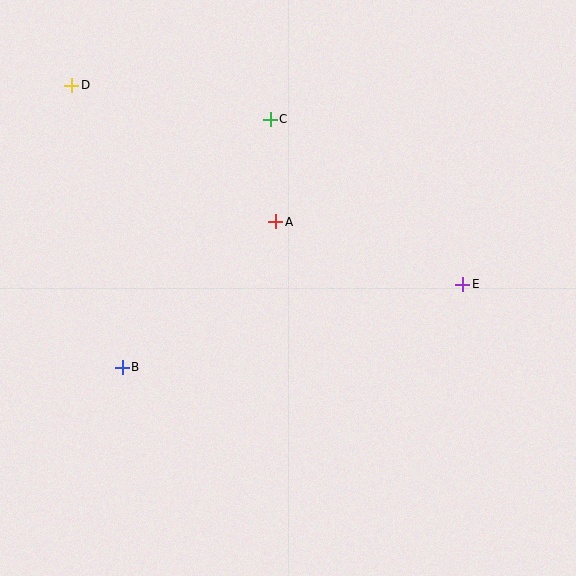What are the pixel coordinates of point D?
Point D is at (71, 85).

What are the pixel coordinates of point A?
Point A is at (275, 222).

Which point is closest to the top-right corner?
Point E is closest to the top-right corner.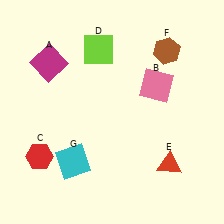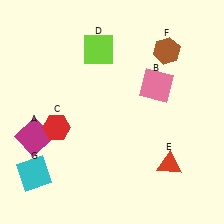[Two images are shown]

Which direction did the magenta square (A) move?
The magenta square (A) moved down.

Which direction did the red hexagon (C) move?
The red hexagon (C) moved up.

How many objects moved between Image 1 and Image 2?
3 objects moved between the two images.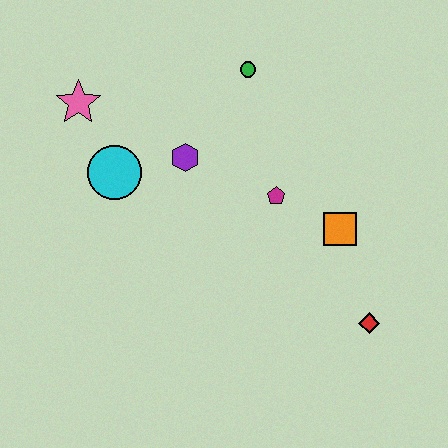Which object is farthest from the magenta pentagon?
The pink star is farthest from the magenta pentagon.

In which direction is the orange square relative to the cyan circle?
The orange square is to the right of the cyan circle.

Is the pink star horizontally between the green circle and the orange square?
No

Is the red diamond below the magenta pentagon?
Yes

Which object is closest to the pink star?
The cyan circle is closest to the pink star.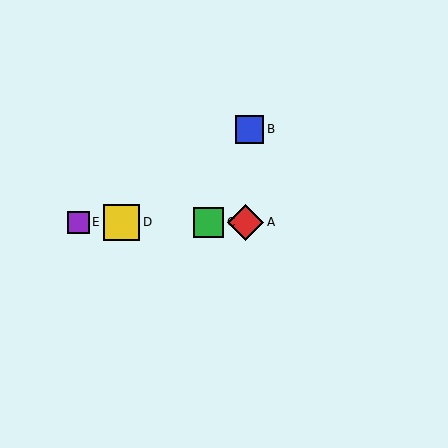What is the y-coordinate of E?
Object E is at y≈222.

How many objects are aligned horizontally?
4 objects (A, C, D, E) are aligned horizontally.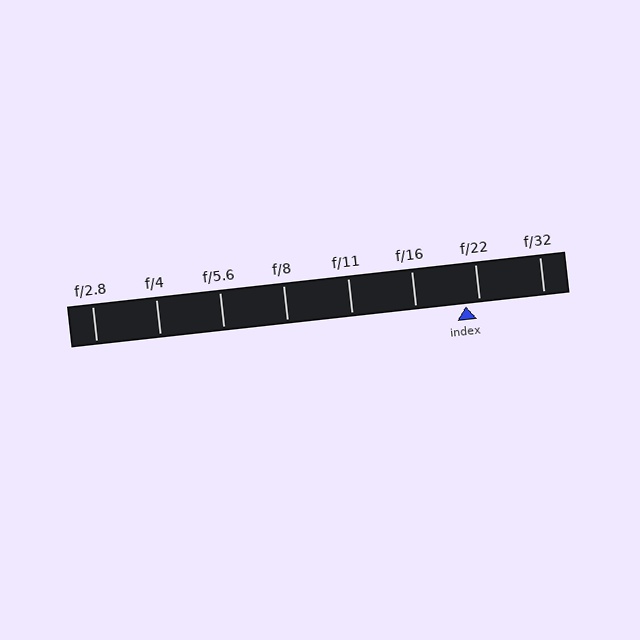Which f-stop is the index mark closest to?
The index mark is closest to f/22.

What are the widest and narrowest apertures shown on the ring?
The widest aperture shown is f/2.8 and the narrowest is f/32.